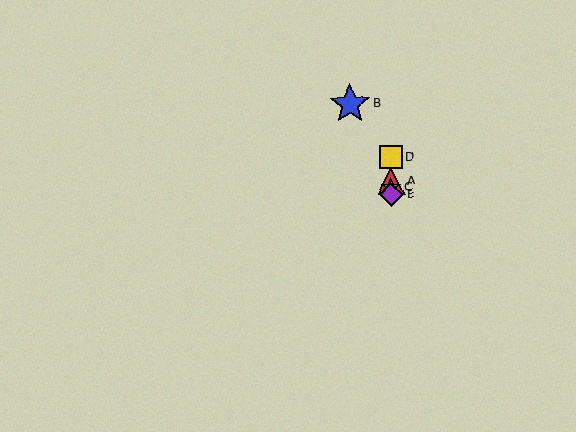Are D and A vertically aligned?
Yes, both are at x≈391.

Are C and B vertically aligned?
No, C is at x≈391 and B is at x≈350.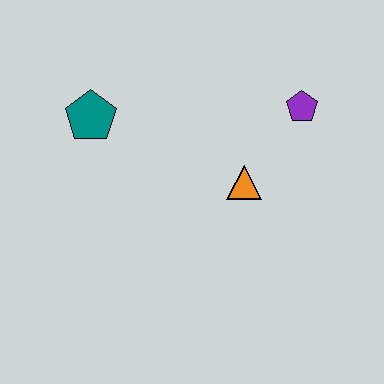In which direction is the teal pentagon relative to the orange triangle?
The teal pentagon is to the left of the orange triangle.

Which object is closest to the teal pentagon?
The orange triangle is closest to the teal pentagon.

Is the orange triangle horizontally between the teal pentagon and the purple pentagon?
Yes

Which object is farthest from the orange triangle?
The teal pentagon is farthest from the orange triangle.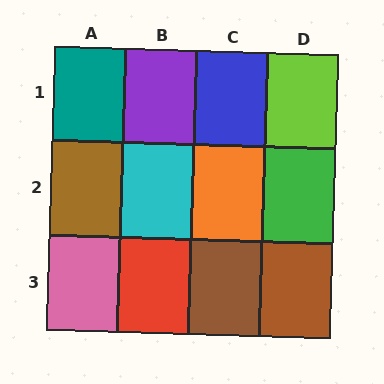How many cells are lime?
1 cell is lime.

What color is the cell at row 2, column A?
Brown.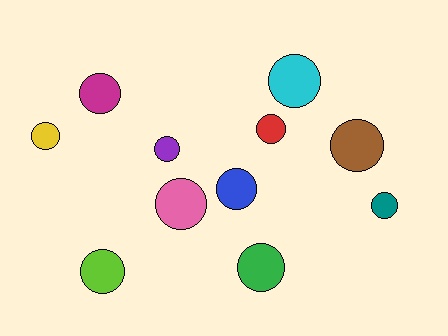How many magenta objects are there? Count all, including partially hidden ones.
There is 1 magenta object.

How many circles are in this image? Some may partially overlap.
There are 11 circles.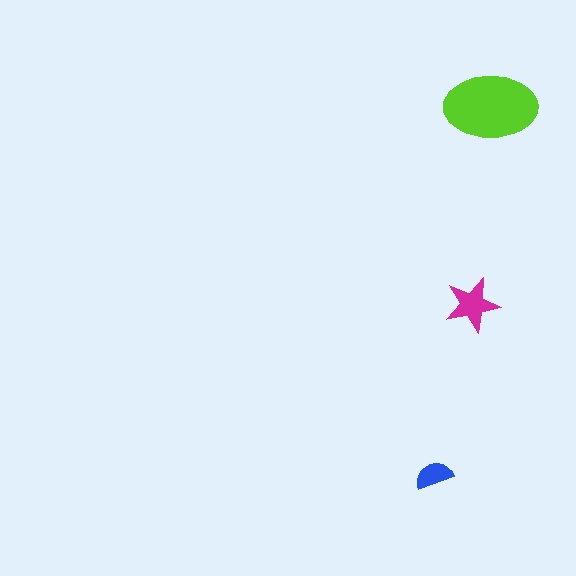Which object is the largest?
The lime ellipse.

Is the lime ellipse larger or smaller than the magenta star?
Larger.